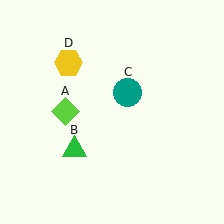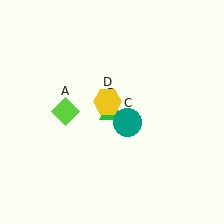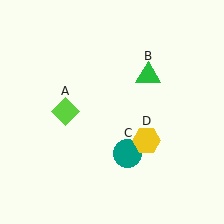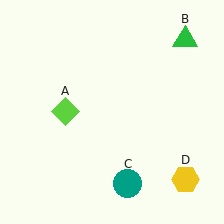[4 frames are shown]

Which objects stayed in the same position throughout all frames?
Lime diamond (object A) remained stationary.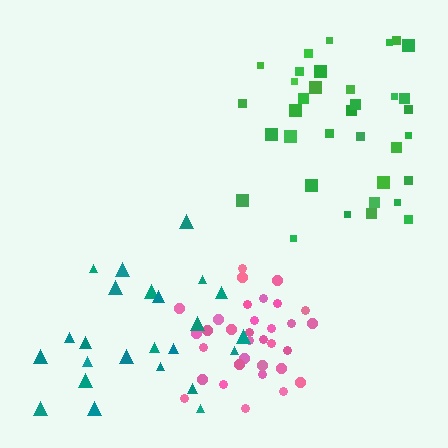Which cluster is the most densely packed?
Pink.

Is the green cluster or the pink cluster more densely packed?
Pink.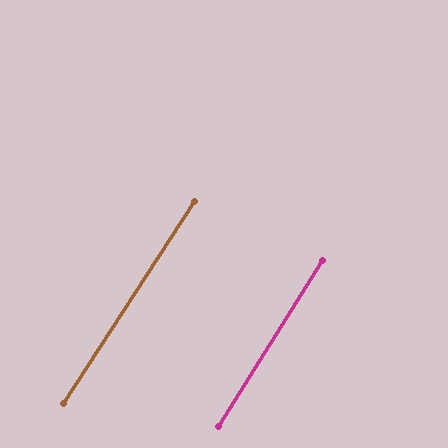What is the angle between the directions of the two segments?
Approximately 1 degree.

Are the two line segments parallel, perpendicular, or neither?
Parallel — their directions differ by only 1.0°.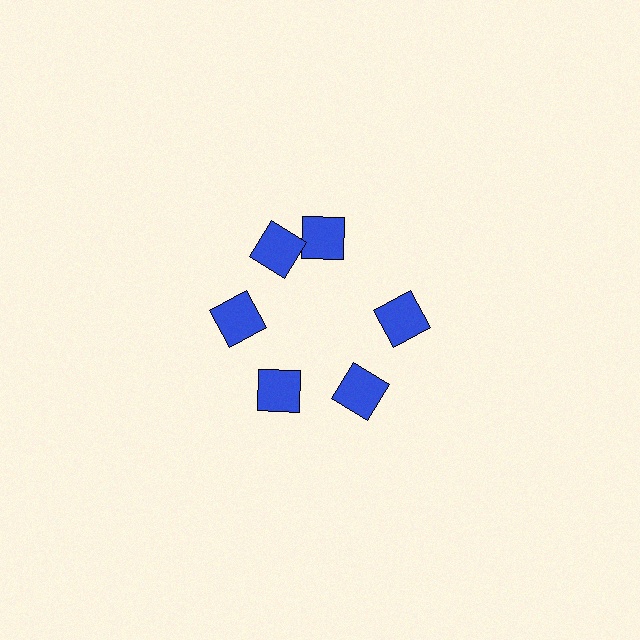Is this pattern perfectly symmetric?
No. The 6 blue squares are arranged in a ring, but one element near the 1 o'clock position is rotated out of alignment along the ring, breaking the 6-fold rotational symmetry.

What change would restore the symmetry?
The symmetry would be restored by rotating it back into even spacing with its neighbors so that all 6 squares sit at equal angles and equal distance from the center.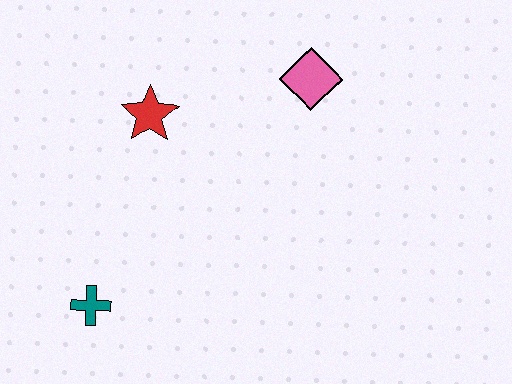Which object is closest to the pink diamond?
The red star is closest to the pink diamond.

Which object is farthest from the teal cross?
The pink diamond is farthest from the teal cross.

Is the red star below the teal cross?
No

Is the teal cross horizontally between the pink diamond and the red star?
No